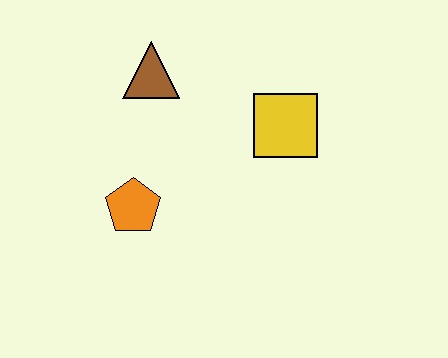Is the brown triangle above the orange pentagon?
Yes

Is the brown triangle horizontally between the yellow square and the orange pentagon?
Yes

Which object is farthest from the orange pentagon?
The yellow square is farthest from the orange pentagon.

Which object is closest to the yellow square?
The brown triangle is closest to the yellow square.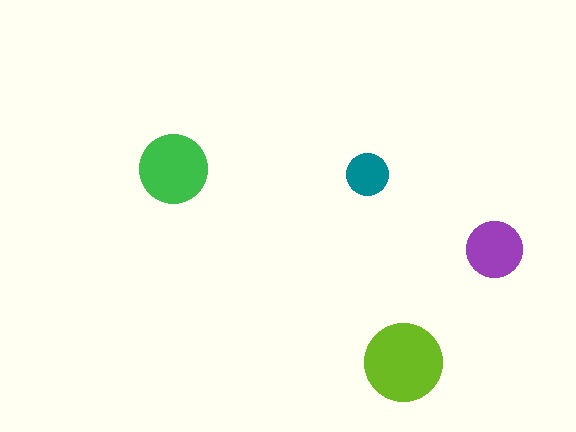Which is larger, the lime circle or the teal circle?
The lime one.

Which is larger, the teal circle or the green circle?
The green one.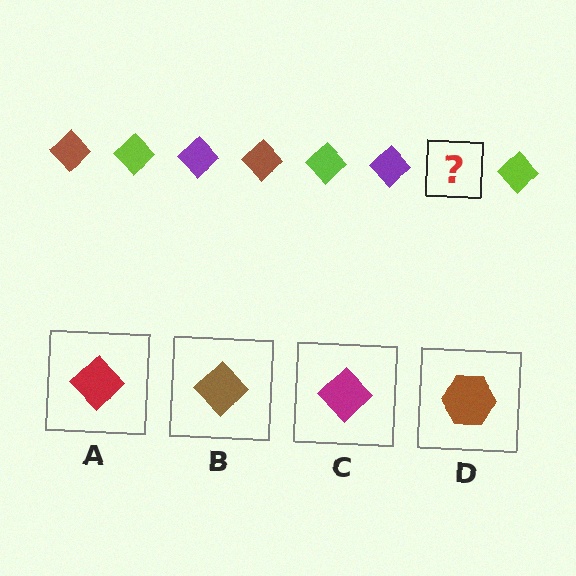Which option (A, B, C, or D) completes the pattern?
B.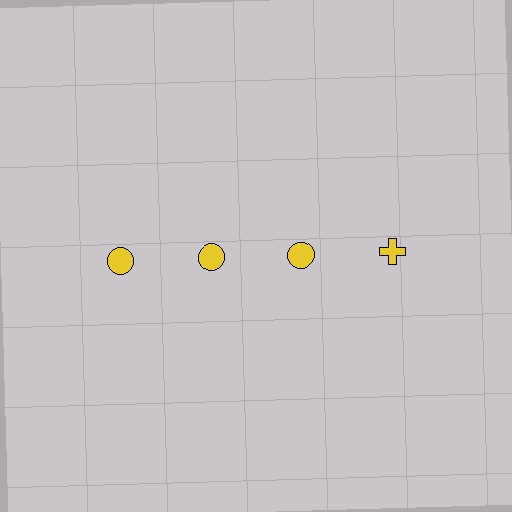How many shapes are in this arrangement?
There are 4 shapes arranged in a grid pattern.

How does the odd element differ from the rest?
It has a different shape: cross instead of circle.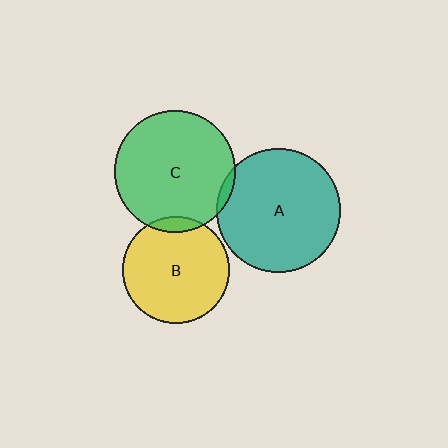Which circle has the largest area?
Circle A (teal).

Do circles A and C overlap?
Yes.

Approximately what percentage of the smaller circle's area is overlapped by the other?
Approximately 5%.